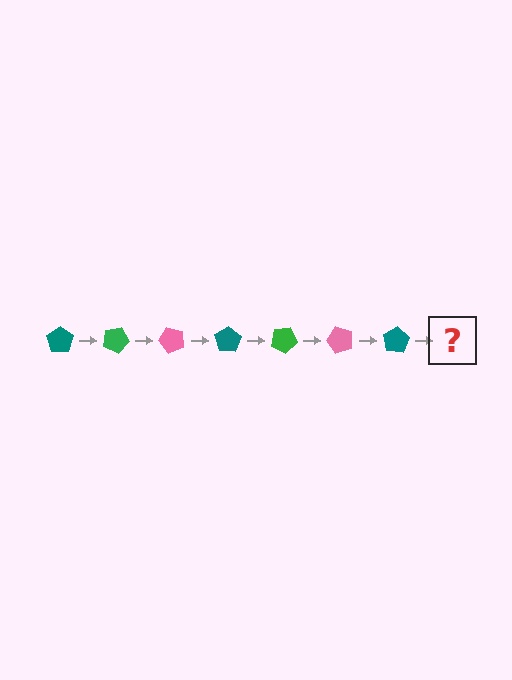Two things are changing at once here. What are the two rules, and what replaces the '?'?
The two rules are that it rotates 25 degrees each step and the color cycles through teal, green, and pink. The '?' should be a green pentagon, rotated 175 degrees from the start.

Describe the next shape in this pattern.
It should be a green pentagon, rotated 175 degrees from the start.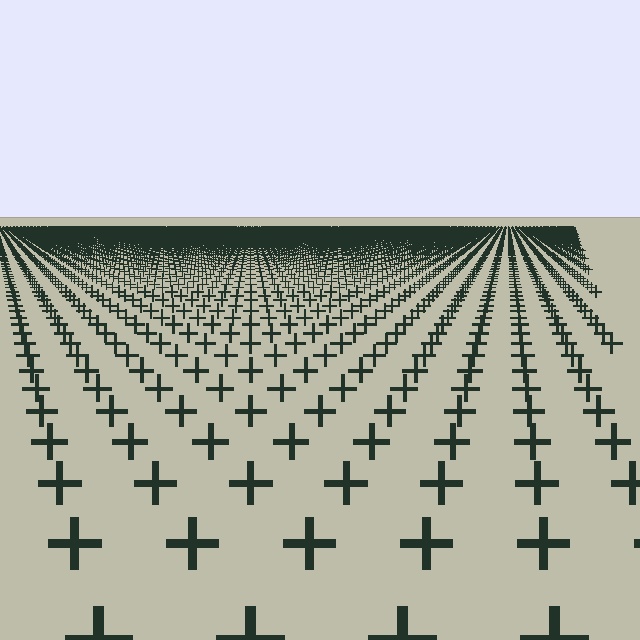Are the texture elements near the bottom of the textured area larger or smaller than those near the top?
Larger. Near the bottom, elements are closer to the viewer and appear at a bigger on-screen size.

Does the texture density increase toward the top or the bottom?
Density increases toward the top.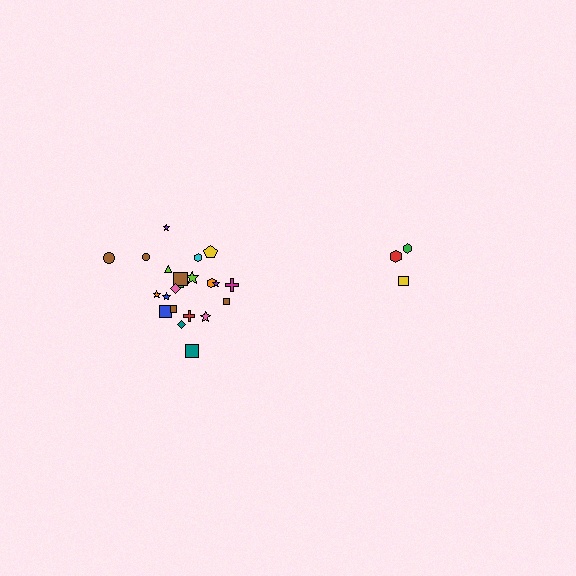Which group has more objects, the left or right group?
The left group.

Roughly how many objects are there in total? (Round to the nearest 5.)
Roughly 25 objects in total.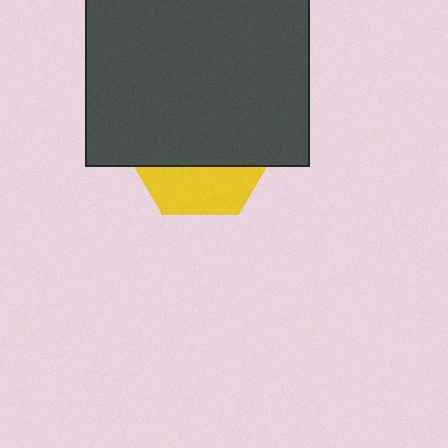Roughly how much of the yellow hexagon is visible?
A small part of it is visible (roughly 33%).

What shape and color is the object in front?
The object in front is a dark gray square.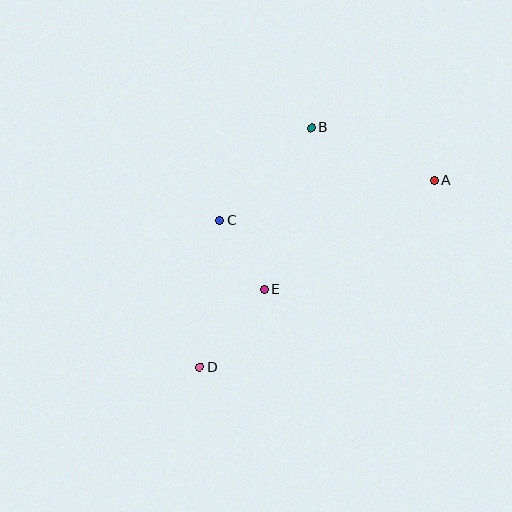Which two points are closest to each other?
Points C and E are closest to each other.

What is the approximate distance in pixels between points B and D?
The distance between B and D is approximately 264 pixels.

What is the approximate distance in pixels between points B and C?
The distance between B and C is approximately 131 pixels.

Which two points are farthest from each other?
Points A and D are farthest from each other.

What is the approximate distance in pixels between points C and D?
The distance between C and D is approximately 148 pixels.